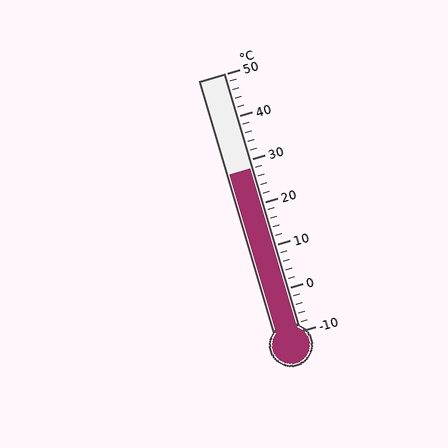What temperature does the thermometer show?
The thermometer shows approximately 28°C.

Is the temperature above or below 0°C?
The temperature is above 0°C.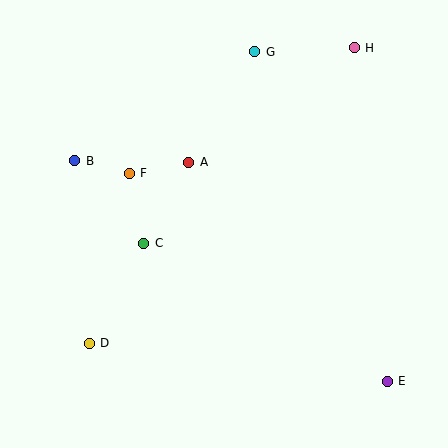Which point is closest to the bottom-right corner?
Point E is closest to the bottom-right corner.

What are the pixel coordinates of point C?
Point C is at (143, 243).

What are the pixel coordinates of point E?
Point E is at (387, 381).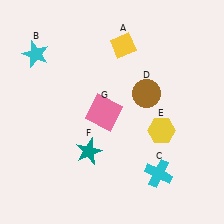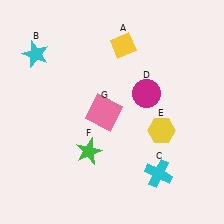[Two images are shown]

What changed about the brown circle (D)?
In Image 1, D is brown. In Image 2, it changed to magenta.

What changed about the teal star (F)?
In Image 1, F is teal. In Image 2, it changed to green.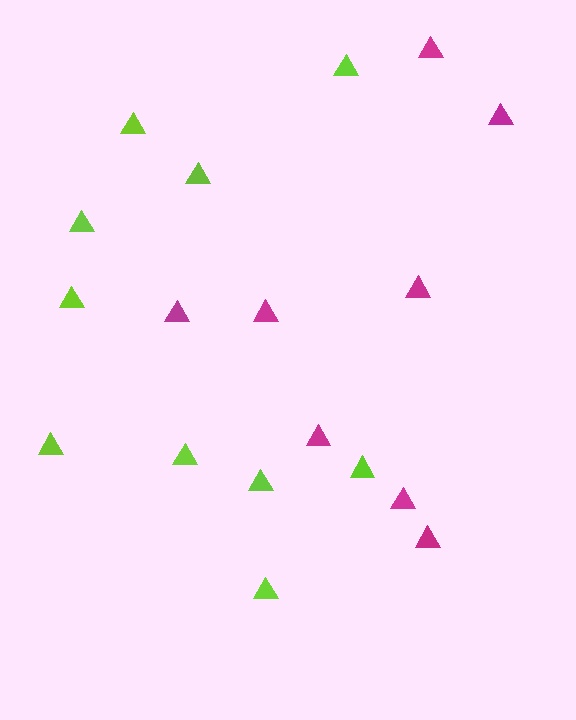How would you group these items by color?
There are 2 groups: one group of magenta triangles (8) and one group of lime triangles (10).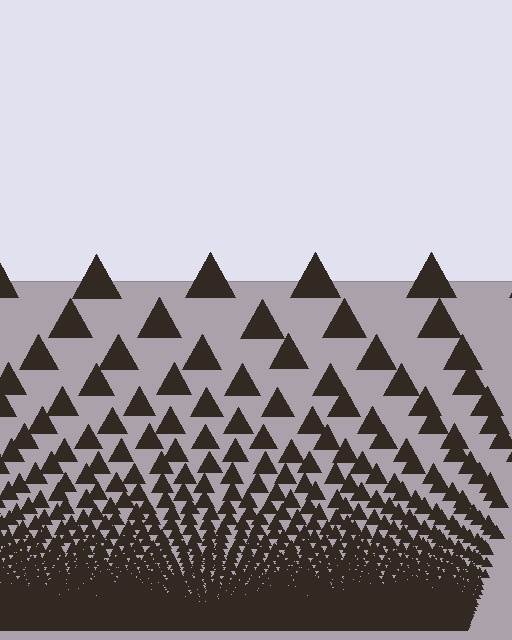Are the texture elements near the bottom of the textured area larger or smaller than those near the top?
Smaller. The gradient is inverted — elements near the bottom are smaller and denser.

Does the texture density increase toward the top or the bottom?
Density increases toward the bottom.